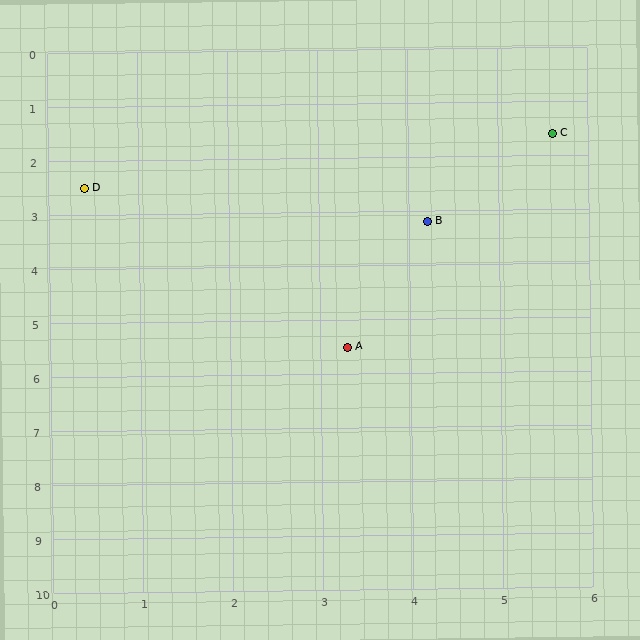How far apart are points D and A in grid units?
Points D and A are about 4.2 grid units apart.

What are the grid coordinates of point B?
Point B is at approximately (4.2, 3.2).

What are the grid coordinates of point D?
Point D is at approximately (0.4, 2.5).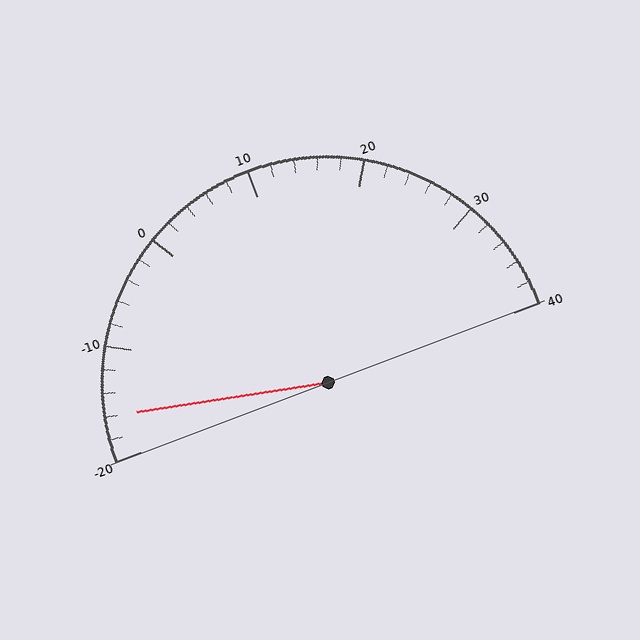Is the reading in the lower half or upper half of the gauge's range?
The reading is in the lower half of the range (-20 to 40).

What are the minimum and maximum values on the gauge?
The gauge ranges from -20 to 40.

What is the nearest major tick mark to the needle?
The nearest major tick mark is -20.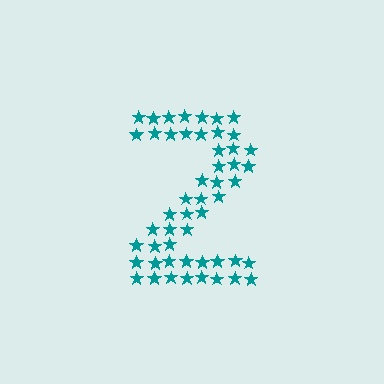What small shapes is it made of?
It is made of small stars.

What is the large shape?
The large shape is the digit 2.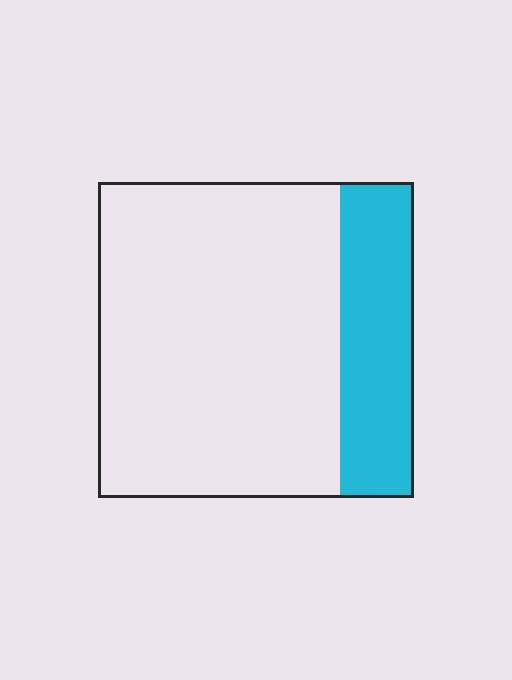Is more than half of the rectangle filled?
No.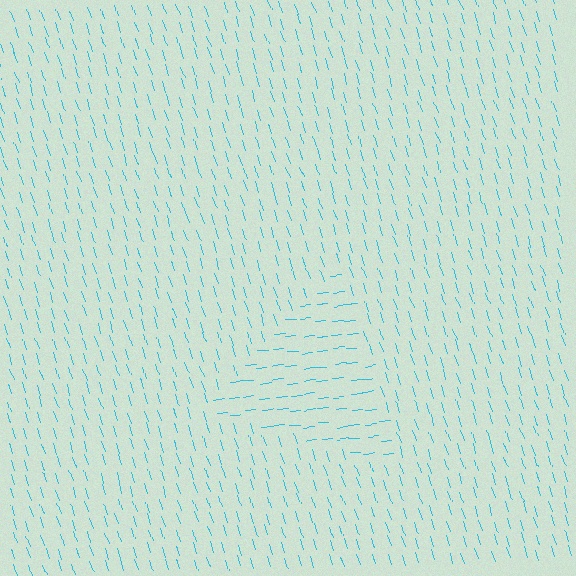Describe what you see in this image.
The image is filled with small cyan line segments. A triangle region in the image has lines oriented differently from the surrounding lines, creating a visible texture boundary.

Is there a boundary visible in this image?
Yes, there is a texture boundary formed by a change in line orientation.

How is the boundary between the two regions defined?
The boundary is defined purely by a change in line orientation (approximately 78 degrees difference). All lines are the same color and thickness.